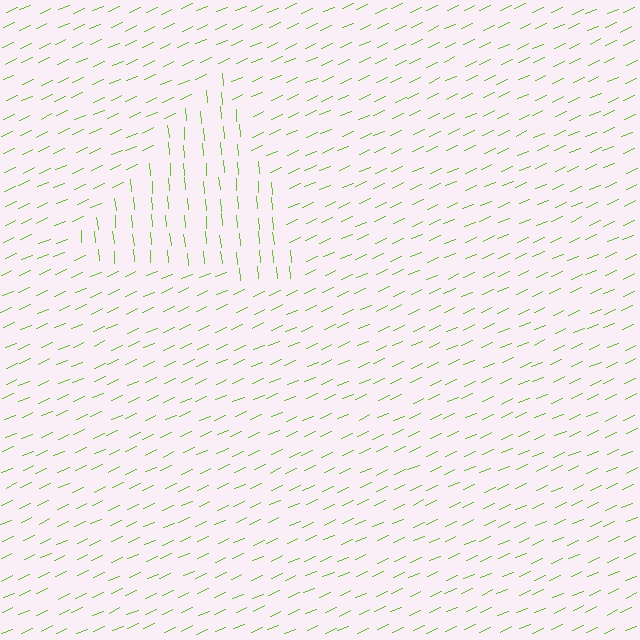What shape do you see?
I see a triangle.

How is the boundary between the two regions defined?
The boundary is defined purely by a change in line orientation (approximately 71 degrees difference). All lines are the same color and thickness.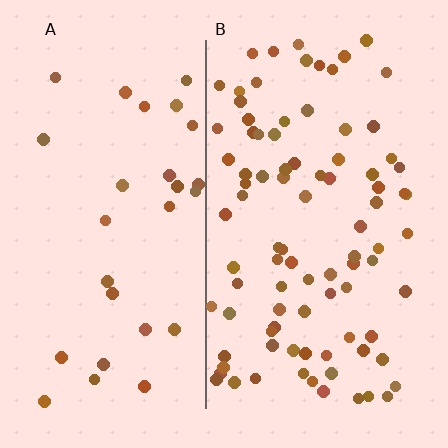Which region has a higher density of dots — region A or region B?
B (the right).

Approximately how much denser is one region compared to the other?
Approximately 3.1× — region B over region A.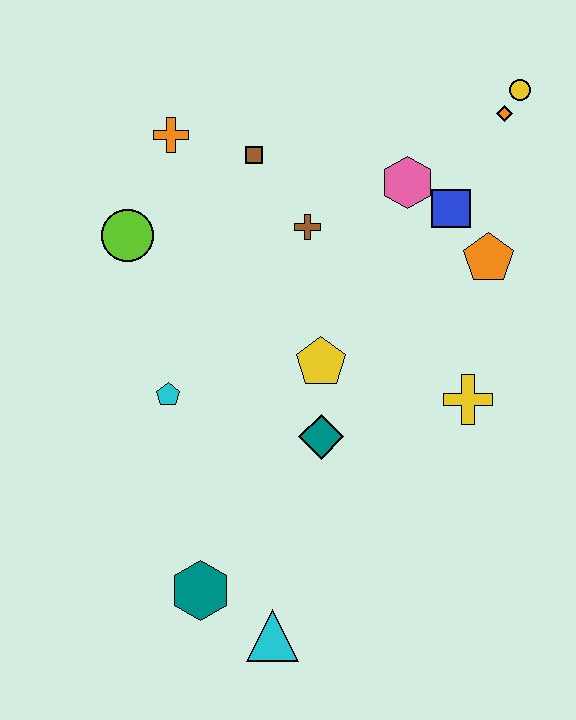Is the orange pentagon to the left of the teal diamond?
No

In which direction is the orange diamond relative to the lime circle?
The orange diamond is to the right of the lime circle.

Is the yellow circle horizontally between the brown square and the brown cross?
No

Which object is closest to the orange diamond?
The yellow circle is closest to the orange diamond.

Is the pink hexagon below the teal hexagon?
No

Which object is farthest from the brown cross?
The cyan triangle is farthest from the brown cross.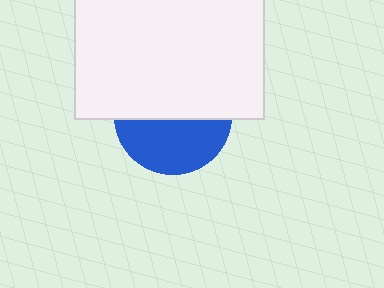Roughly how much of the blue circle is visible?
About half of it is visible (roughly 46%).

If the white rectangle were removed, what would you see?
You would see the complete blue circle.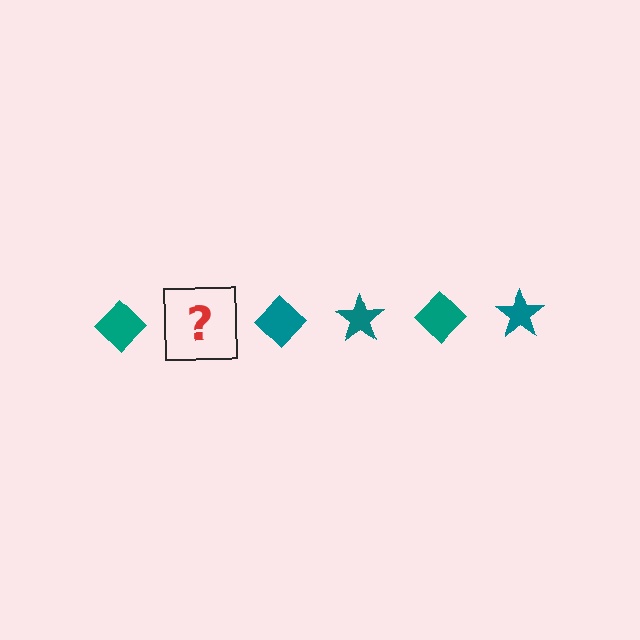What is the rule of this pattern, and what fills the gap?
The rule is that the pattern cycles through diamond, star shapes in teal. The gap should be filled with a teal star.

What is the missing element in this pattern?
The missing element is a teal star.